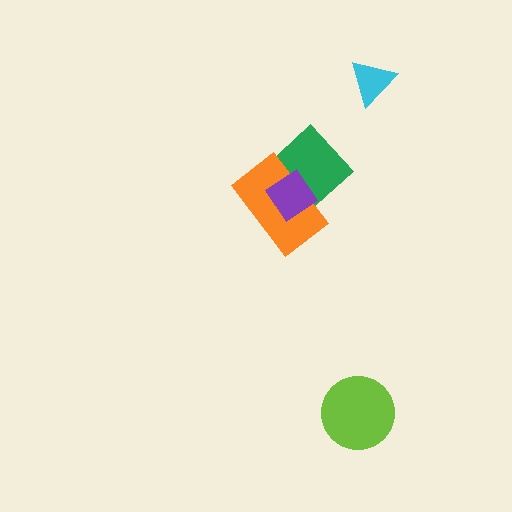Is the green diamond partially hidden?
Yes, it is partially covered by another shape.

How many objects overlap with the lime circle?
0 objects overlap with the lime circle.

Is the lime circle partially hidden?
No, no other shape covers it.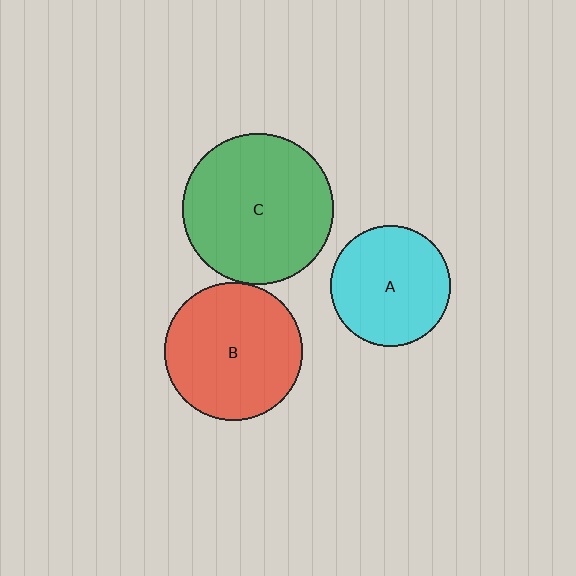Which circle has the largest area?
Circle C (green).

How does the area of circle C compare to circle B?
Approximately 1.2 times.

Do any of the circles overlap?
No, none of the circles overlap.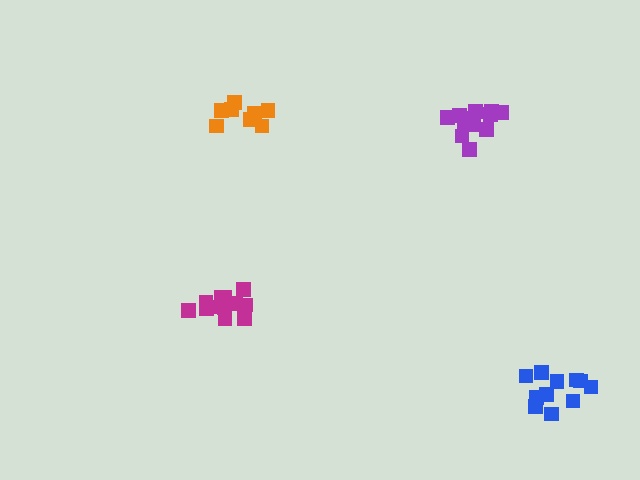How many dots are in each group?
Group 1: 13 dots, Group 2: 13 dots, Group 3: 8 dots, Group 4: 11 dots (45 total).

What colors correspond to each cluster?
The clusters are colored: magenta, purple, orange, blue.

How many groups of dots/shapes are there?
There are 4 groups.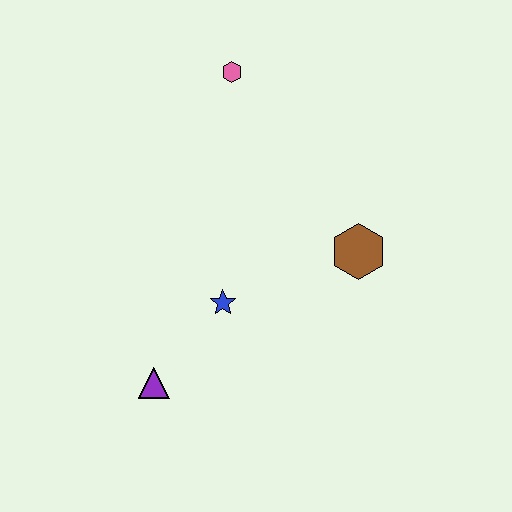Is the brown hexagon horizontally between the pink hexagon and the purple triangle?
No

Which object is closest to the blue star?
The purple triangle is closest to the blue star.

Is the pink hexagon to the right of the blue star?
Yes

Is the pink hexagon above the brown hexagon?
Yes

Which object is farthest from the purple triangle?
The pink hexagon is farthest from the purple triangle.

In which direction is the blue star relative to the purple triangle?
The blue star is above the purple triangle.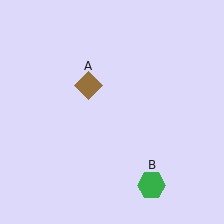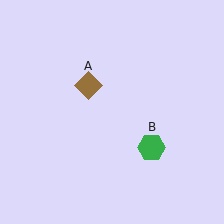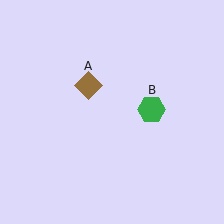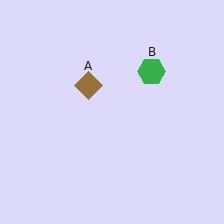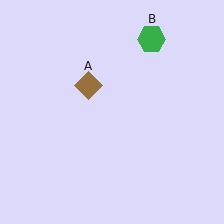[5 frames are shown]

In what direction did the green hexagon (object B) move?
The green hexagon (object B) moved up.